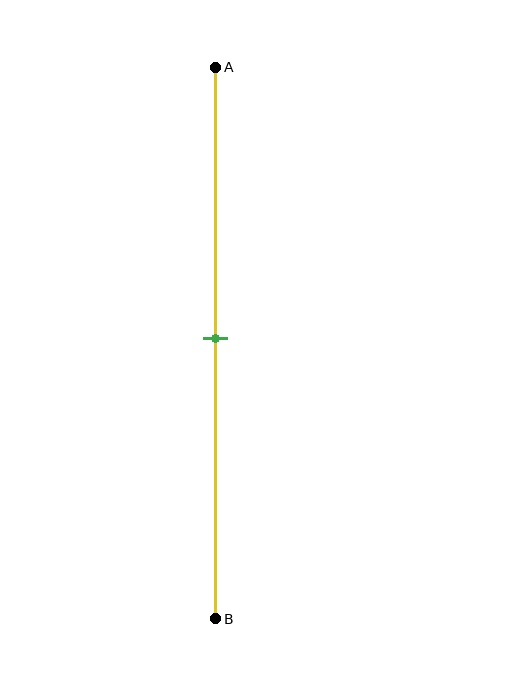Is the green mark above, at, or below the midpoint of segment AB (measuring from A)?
The green mark is approximately at the midpoint of segment AB.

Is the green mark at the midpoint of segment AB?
Yes, the mark is approximately at the midpoint.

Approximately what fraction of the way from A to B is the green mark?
The green mark is approximately 50% of the way from A to B.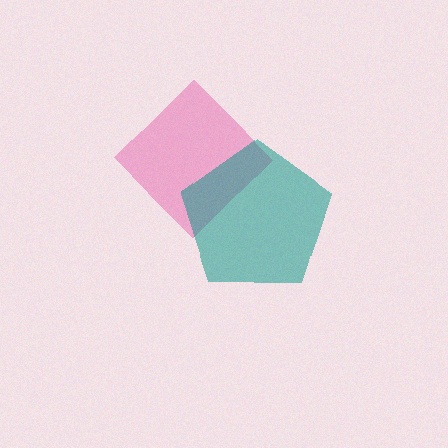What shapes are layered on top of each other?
The layered shapes are: a pink diamond, a teal pentagon.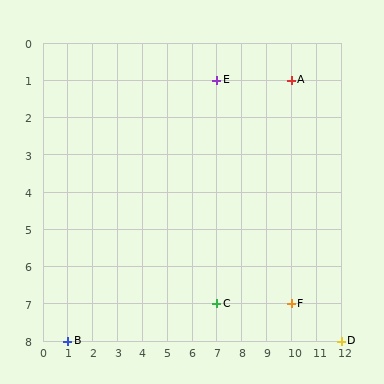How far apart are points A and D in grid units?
Points A and D are 2 columns and 7 rows apart (about 7.3 grid units diagonally).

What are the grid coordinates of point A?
Point A is at grid coordinates (10, 1).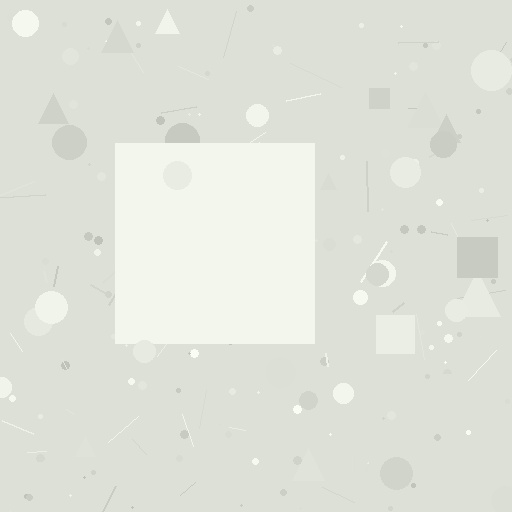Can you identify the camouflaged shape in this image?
The camouflaged shape is a square.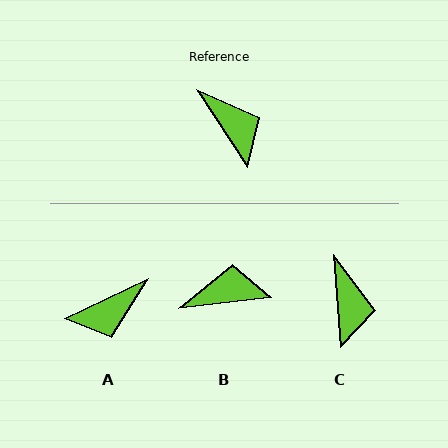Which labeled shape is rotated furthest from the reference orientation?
A, about 98 degrees away.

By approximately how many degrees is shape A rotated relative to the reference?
Approximately 98 degrees clockwise.